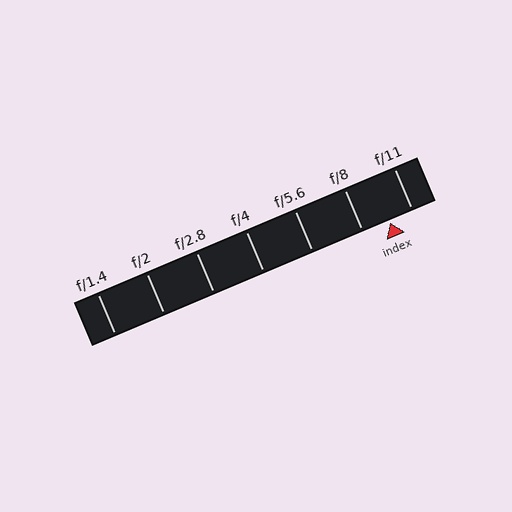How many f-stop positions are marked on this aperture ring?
There are 7 f-stop positions marked.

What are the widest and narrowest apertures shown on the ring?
The widest aperture shown is f/1.4 and the narrowest is f/11.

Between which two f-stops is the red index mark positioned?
The index mark is between f/8 and f/11.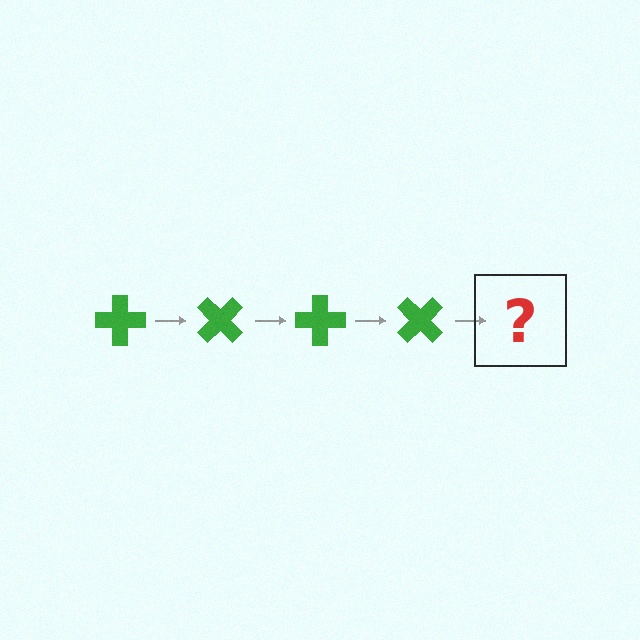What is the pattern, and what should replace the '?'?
The pattern is that the cross rotates 45 degrees each step. The '?' should be a green cross rotated 180 degrees.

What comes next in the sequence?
The next element should be a green cross rotated 180 degrees.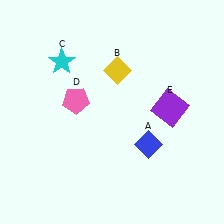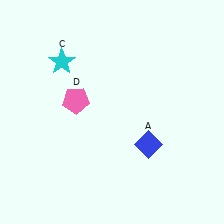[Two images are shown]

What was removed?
The yellow diamond (B), the purple square (E) were removed in Image 2.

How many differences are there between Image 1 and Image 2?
There are 2 differences between the two images.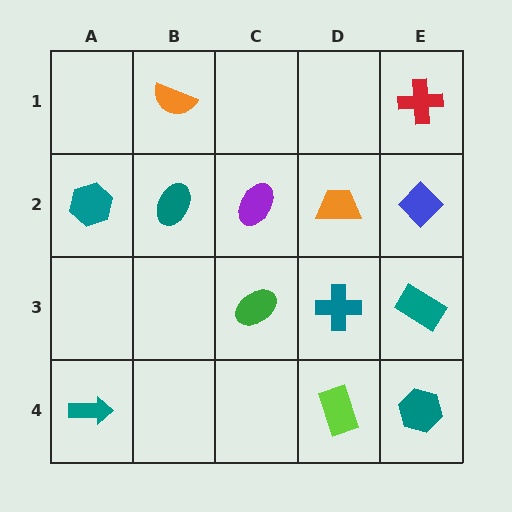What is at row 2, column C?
A purple ellipse.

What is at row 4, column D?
A lime rectangle.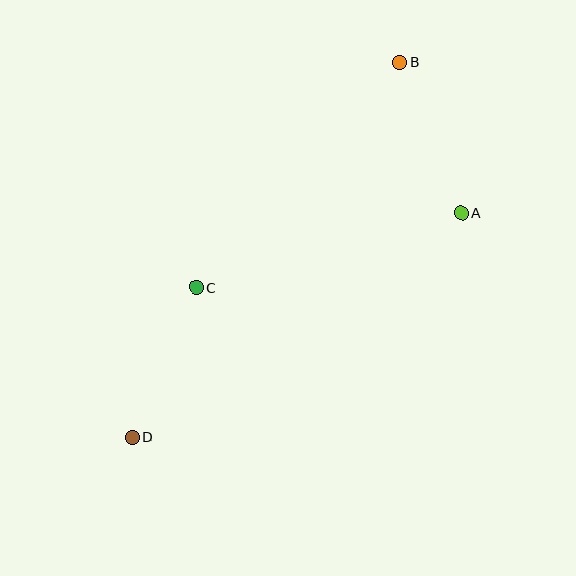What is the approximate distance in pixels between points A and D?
The distance between A and D is approximately 398 pixels.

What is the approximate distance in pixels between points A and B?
The distance between A and B is approximately 163 pixels.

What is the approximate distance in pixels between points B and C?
The distance between B and C is approximately 304 pixels.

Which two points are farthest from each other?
Points B and D are farthest from each other.